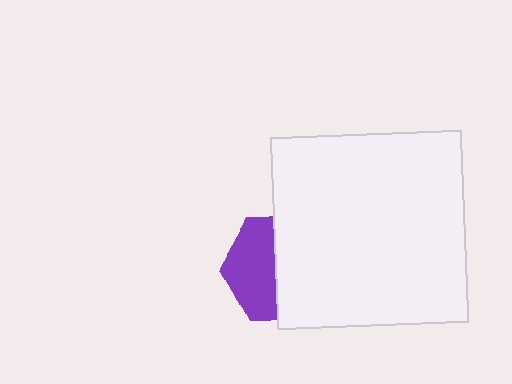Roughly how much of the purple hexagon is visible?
About half of it is visible (roughly 45%).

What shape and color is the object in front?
The object in front is a white square.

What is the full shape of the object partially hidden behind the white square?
The partially hidden object is a purple hexagon.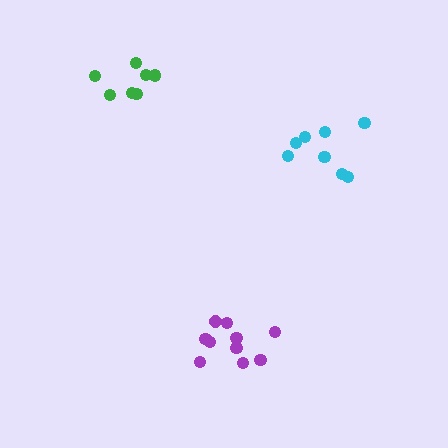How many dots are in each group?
Group 1: 7 dots, Group 2: 8 dots, Group 3: 10 dots (25 total).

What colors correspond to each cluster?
The clusters are colored: green, cyan, purple.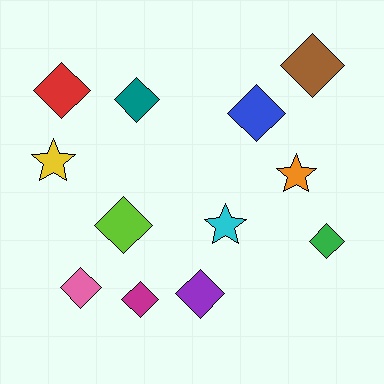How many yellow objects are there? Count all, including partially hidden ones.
There is 1 yellow object.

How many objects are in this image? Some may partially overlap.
There are 12 objects.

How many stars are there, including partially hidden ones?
There are 3 stars.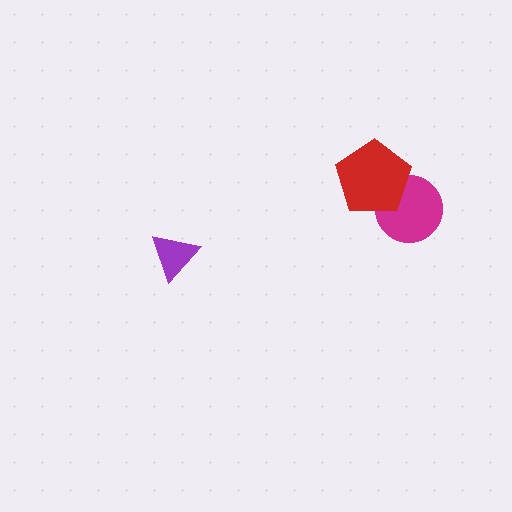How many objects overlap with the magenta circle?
1 object overlaps with the magenta circle.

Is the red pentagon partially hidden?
No, no other shape covers it.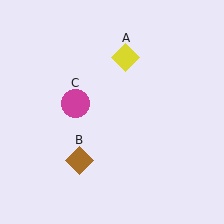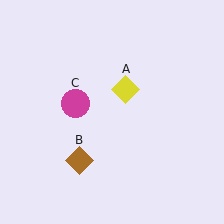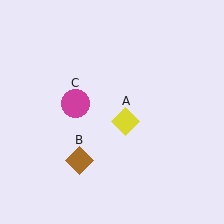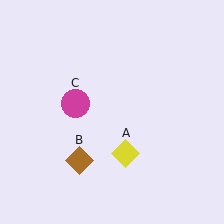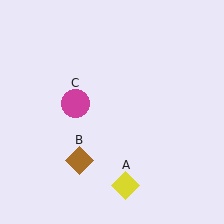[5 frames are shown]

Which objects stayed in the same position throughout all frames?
Brown diamond (object B) and magenta circle (object C) remained stationary.